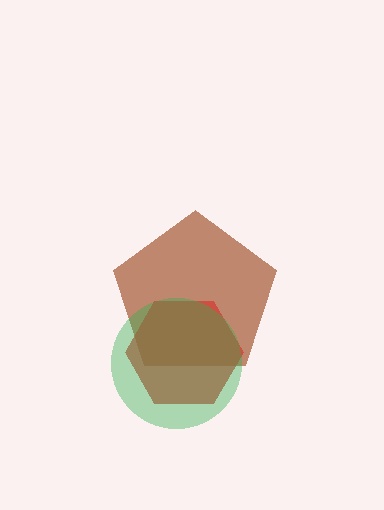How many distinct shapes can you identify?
There are 3 distinct shapes: a brown pentagon, a red hexagon, a green circle.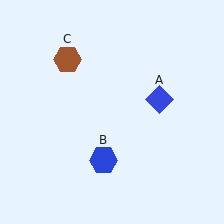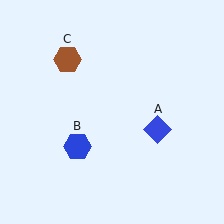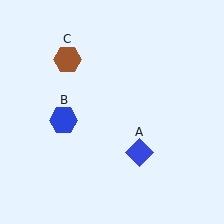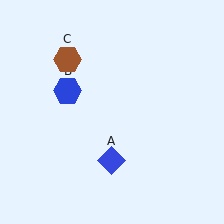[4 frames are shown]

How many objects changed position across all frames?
2 objects changed position: blue diamond (object A), blue hexagon (object B).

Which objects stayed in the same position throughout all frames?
Brown hexagon (object C) remained stationary.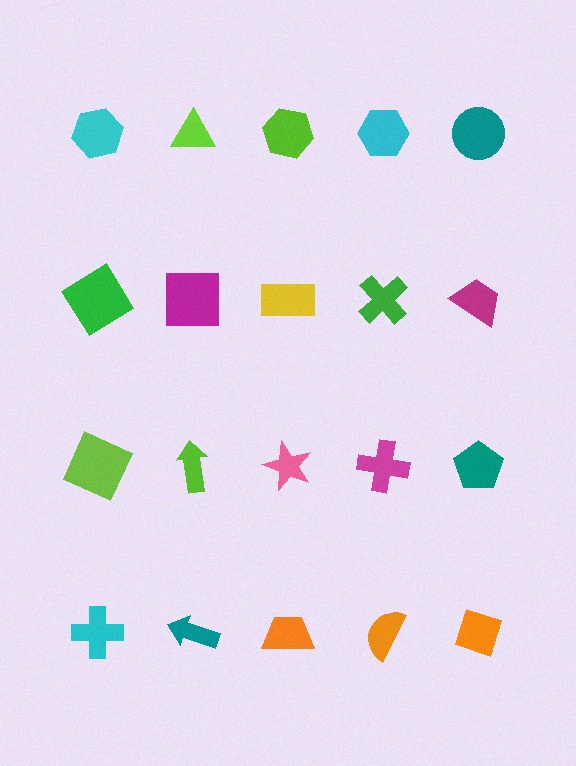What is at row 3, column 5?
A teal pentagon.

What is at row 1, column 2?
A lime triangle.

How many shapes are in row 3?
5 shapes.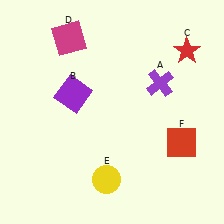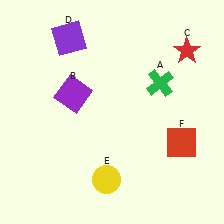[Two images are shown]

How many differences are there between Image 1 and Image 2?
There are 2 differences between the two images.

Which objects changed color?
A changed from purple to green. D changed from magenta to purple.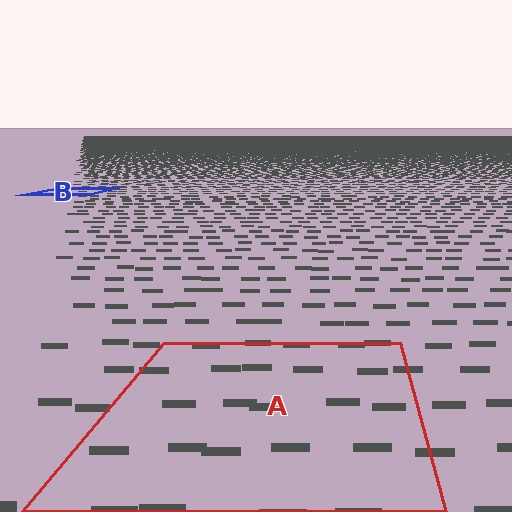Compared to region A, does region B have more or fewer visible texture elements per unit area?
Region B has more texture elements per unit area — they are packed more densely because it is farther away.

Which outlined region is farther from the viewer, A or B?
Region B is farther from the viewer — the texture elements inside it appear smaller and more densely packed.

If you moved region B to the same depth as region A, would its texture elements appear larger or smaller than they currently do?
They would appear larger. At a closer depth, the same texture elements are projected at a bigger on-screen size.